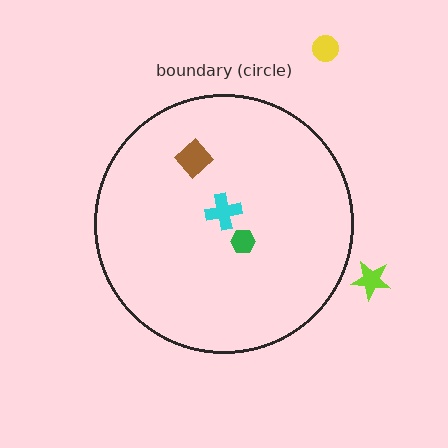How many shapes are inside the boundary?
3 inside, 2 outside.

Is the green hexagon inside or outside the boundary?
Inside.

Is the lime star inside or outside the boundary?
Outside.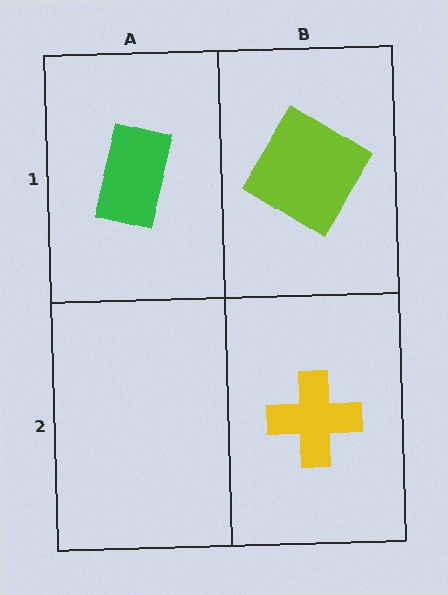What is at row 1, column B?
A lime diamond.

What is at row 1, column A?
A green rectangle.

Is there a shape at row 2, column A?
No, that cell is empty.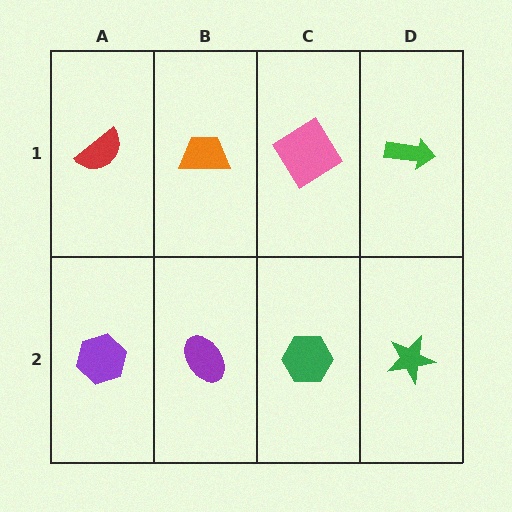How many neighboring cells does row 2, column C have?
3.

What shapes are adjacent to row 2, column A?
A red semicircle (row 1, column A), a purple ellipse (row 2, column B).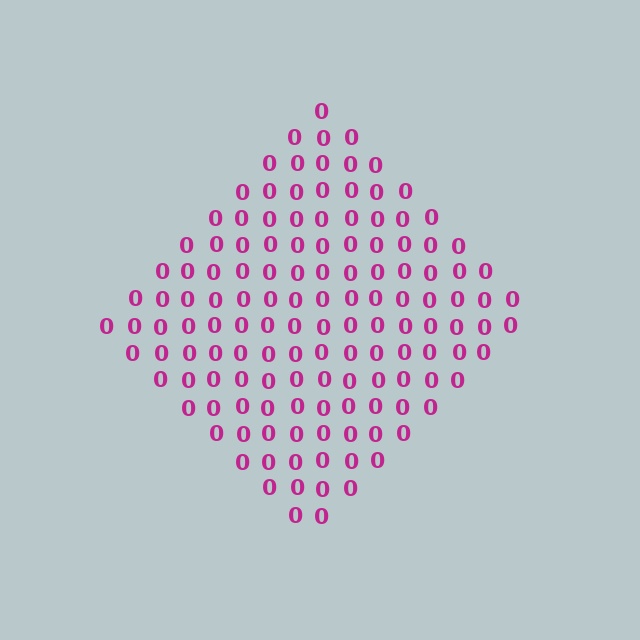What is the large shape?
The large shape is a diamond.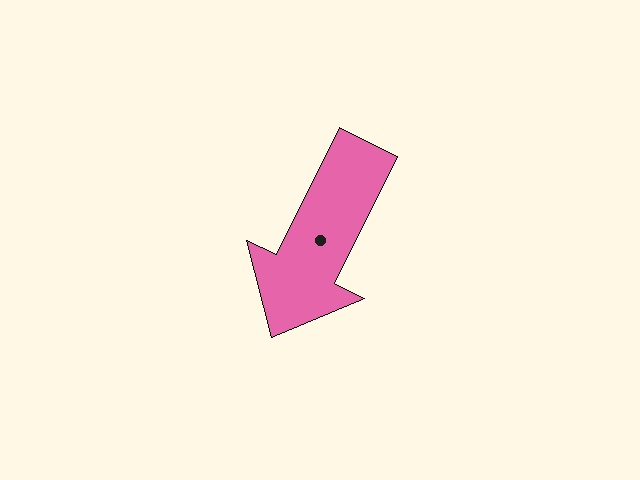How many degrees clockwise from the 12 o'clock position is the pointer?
Approximately 206 degrees.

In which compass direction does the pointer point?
Southwest.